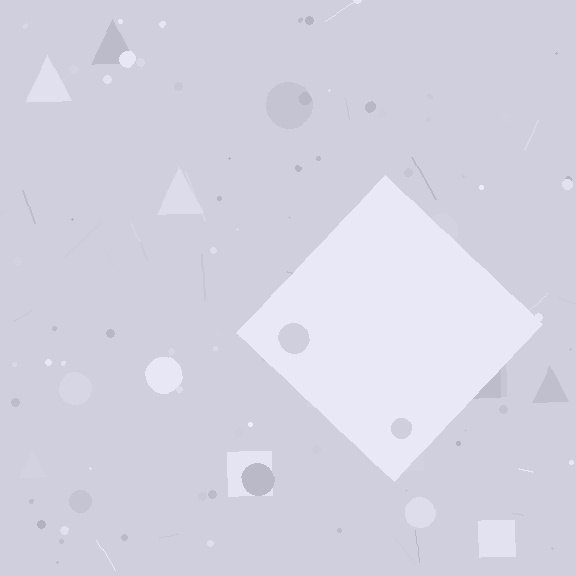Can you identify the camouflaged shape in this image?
The camouflaged shape is a diamond.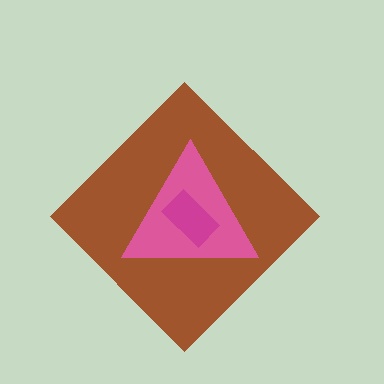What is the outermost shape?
The brown diamond.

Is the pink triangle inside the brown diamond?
Yes.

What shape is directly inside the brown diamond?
The pink triangle.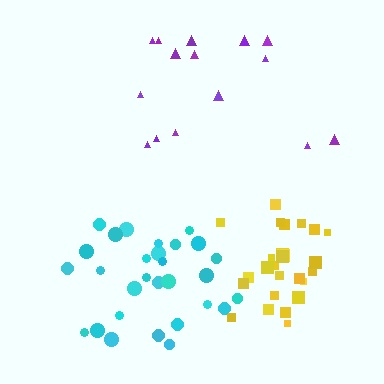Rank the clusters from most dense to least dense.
yellow, cyan, purple.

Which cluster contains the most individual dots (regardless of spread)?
Cyan (29).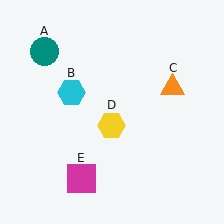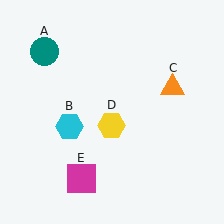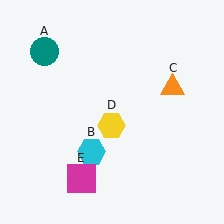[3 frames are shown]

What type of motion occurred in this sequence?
The cyan hexagon (object B) rotated counterclockwise around the center of the scene.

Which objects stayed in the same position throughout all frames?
Teal circle (object A) and orange triangle (object C) and yellow hexagon (object D) and magenta square (object E) remained stationary.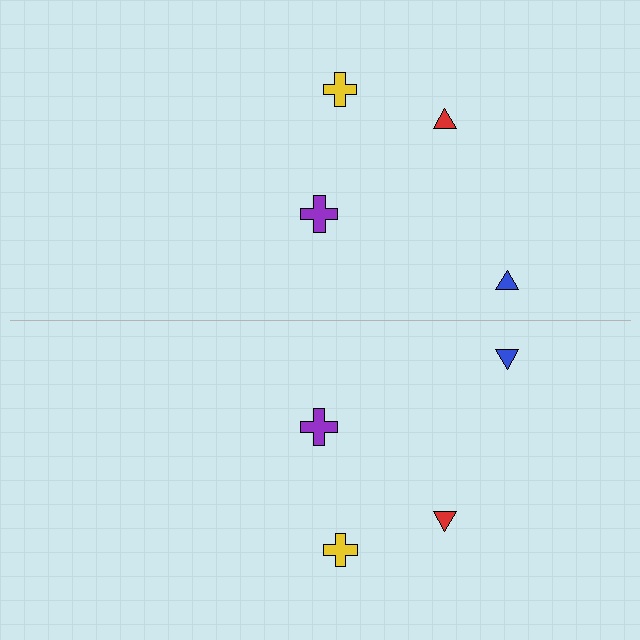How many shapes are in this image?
There are 8 shapes in this image.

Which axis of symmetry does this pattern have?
The pattern has a horizontal axis of symmetry running through the center of the image.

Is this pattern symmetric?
Yes, this pattern has bilateral (reflection) symmetry.